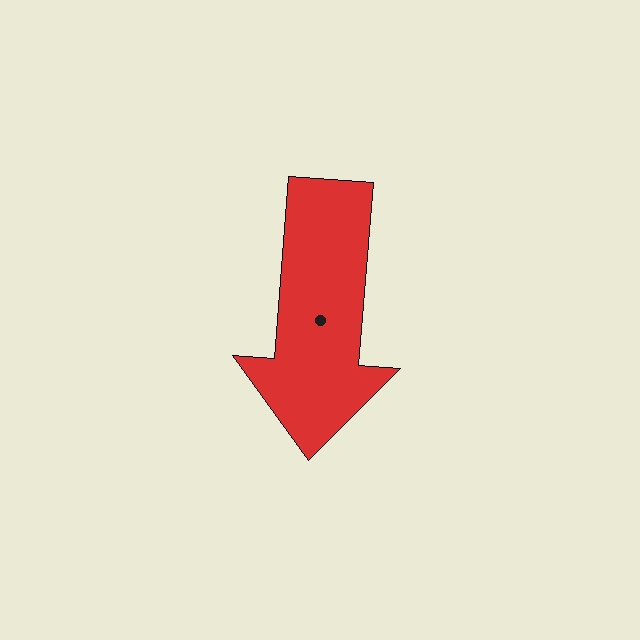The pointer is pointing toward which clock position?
Roughly 6 o'clock.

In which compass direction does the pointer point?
South.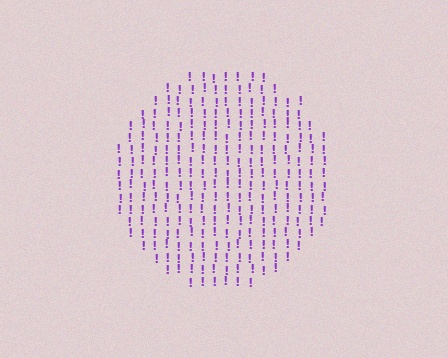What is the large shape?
The large shape is a circle.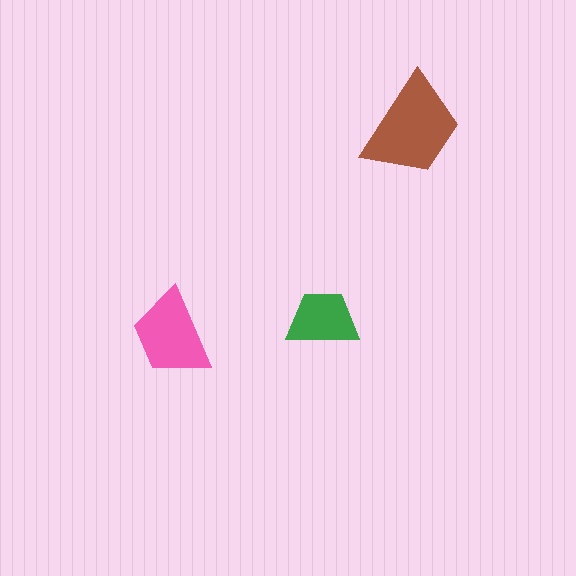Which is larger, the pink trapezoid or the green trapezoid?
The pink one.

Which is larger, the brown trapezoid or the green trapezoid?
The brown one.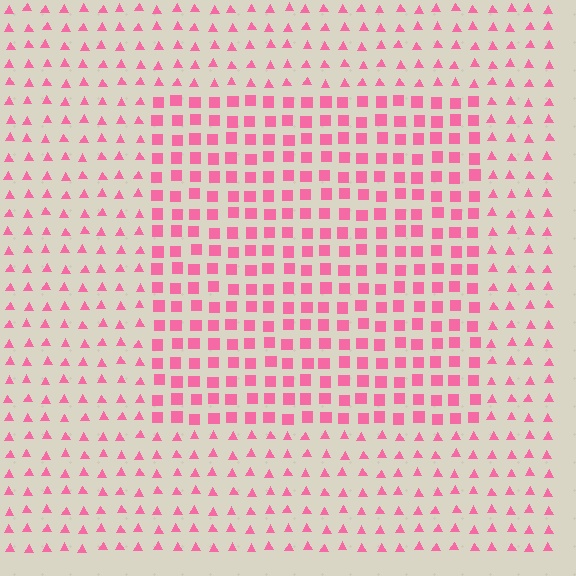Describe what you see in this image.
The image is filled with small pink elements arranged in a uniform grid. A rectangle-shaped region contains squares, while the surrounding area contains triangles. The boundary is defined purely by the change in element shape.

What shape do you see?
I see a rectangle.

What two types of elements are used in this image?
The image uses squares inside the rectangle region and triangles outside it.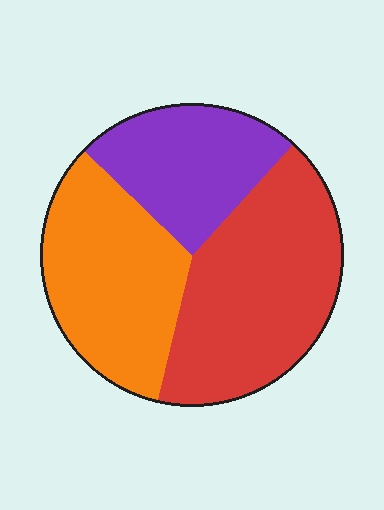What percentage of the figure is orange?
Orange covers around 35% of the figure.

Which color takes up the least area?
Purple, at roughly 25%.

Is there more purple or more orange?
Orange.